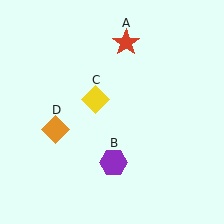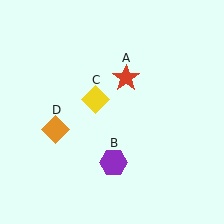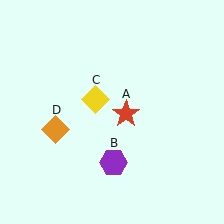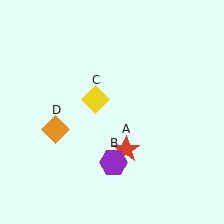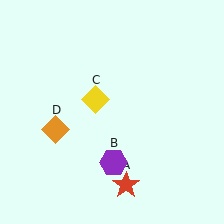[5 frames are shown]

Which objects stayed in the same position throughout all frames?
Purple hexagon (object B) and yellow diamond (object C) and orange diamond (object D) remained stationary.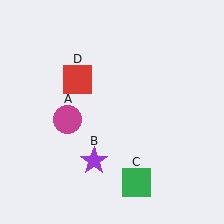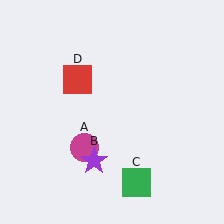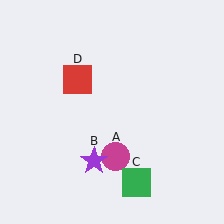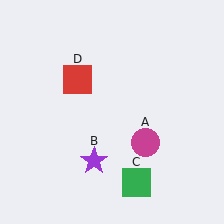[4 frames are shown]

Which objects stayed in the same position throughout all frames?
Purple star (object B) and green square (object C) and red square (object D) remained stationary.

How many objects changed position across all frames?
1 object changed position: magenta circle (object A).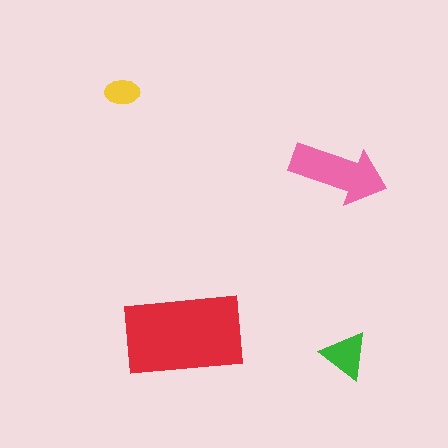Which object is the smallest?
The yellow ellipse.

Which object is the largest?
The red rectangle.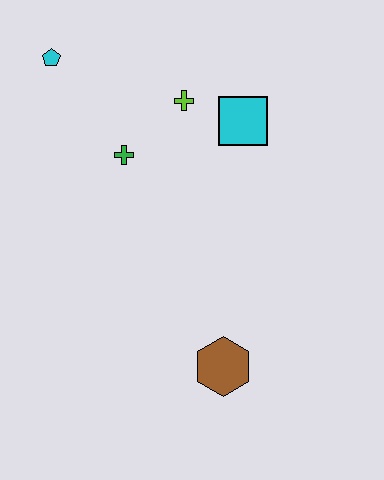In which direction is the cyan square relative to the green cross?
The cyan square is to the right of the green cross.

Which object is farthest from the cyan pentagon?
The brown hexagon is farthest from the cyan pentagon.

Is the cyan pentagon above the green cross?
Yes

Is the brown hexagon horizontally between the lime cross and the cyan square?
Yes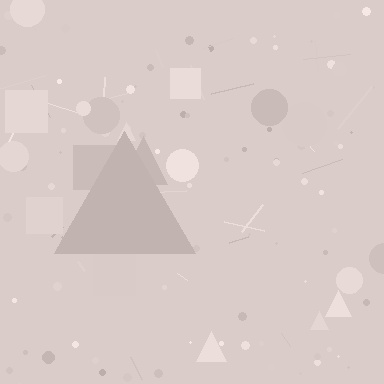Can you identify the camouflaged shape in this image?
The camouflaged shape is a triangle.